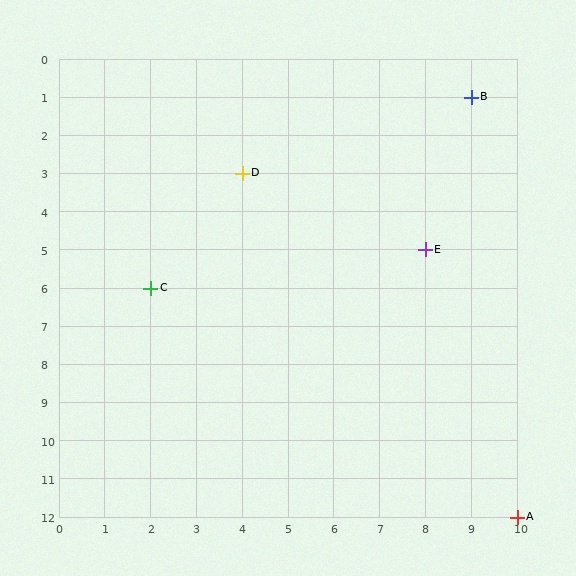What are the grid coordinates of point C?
Point C is at grid coordinates (2, 6).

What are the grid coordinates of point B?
Point B is at grid coordinates (9, 1).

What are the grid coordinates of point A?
Point A is at grid coordinates (10, 12).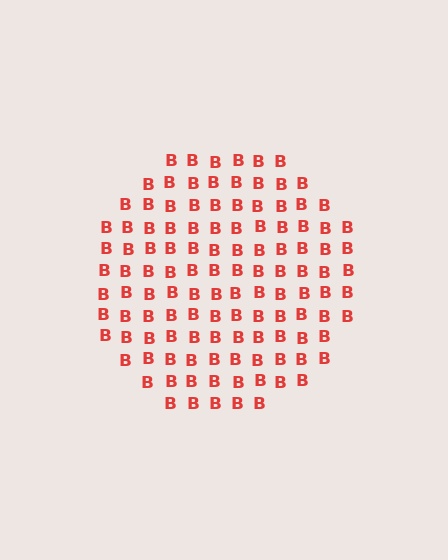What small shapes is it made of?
It is made of small letter B's.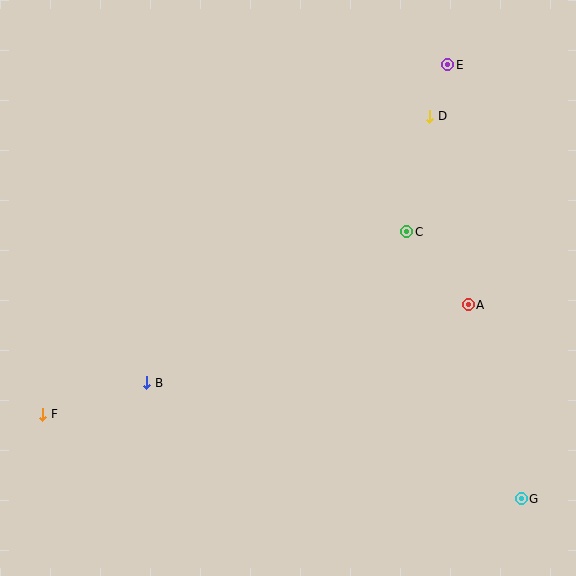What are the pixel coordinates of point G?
Point G is at (521, 499).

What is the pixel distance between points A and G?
The distance between A and G is 201 pixels.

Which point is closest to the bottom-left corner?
Point F is closest to the bottom-left corner.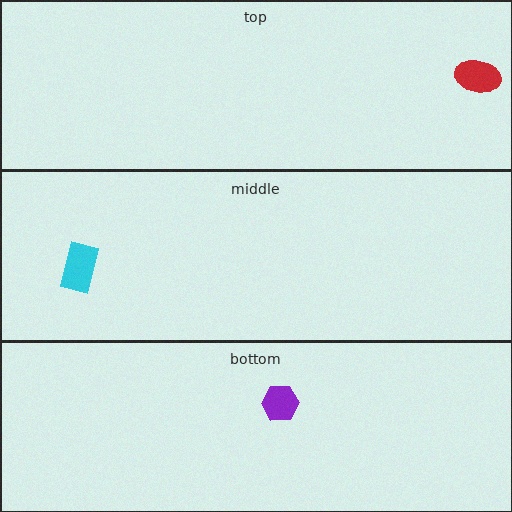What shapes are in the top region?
The red ellipse.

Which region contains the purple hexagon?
The bottom region.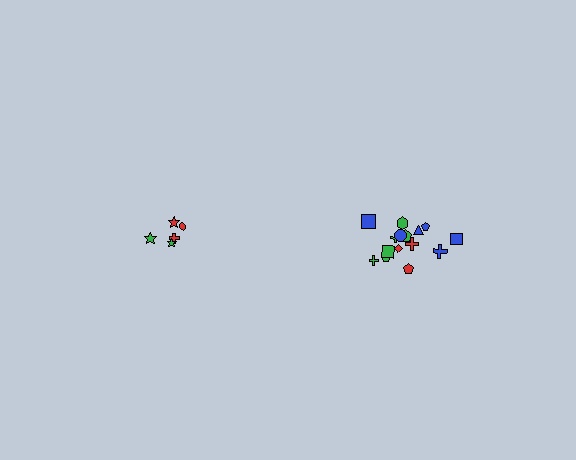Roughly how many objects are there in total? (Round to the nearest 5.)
Roughly 20 objects in total.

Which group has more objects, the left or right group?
The right group.